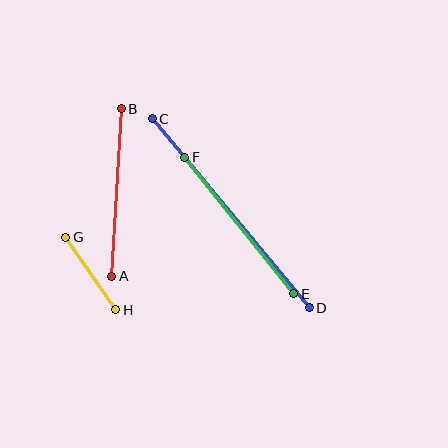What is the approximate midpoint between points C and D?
The midpoint is at approximately (231, 213) pixels.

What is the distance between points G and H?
The distance is approximately 88 pixels.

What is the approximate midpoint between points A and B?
The midpoint is at approximately (116, 193) pixels.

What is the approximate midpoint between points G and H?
The midpoint is at approximately (91, 274) pixels.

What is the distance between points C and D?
The distance is approximately 246 pixels.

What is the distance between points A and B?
The distance is approximately 168 pixels.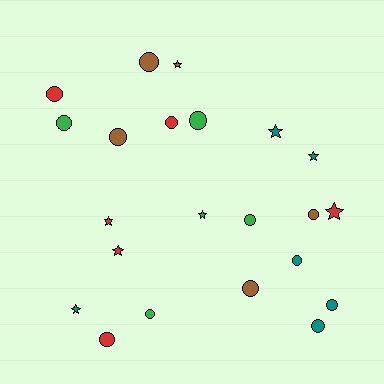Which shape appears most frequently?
Circle, with 14 objects.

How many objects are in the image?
There are 22 objects.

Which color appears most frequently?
Teal, with 6 objects.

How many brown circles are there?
There are 4 brown circles.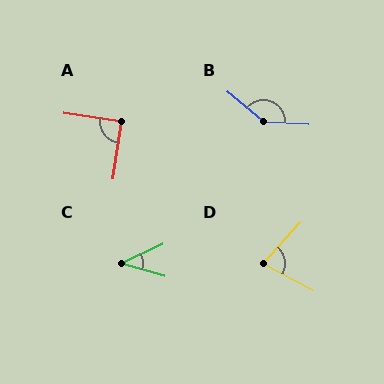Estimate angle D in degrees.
Approximately 77 degrees.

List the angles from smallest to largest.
C (42°), D (77°), A (89°), B (144°).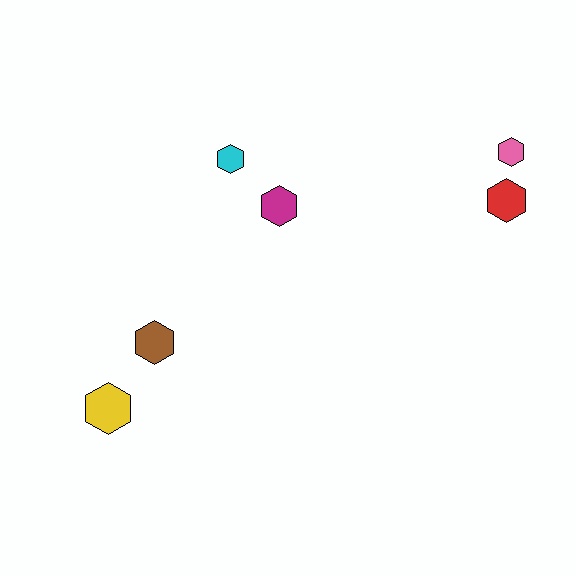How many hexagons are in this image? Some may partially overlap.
There are 6 hexagons.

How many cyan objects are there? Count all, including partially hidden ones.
There is 1 cyan object.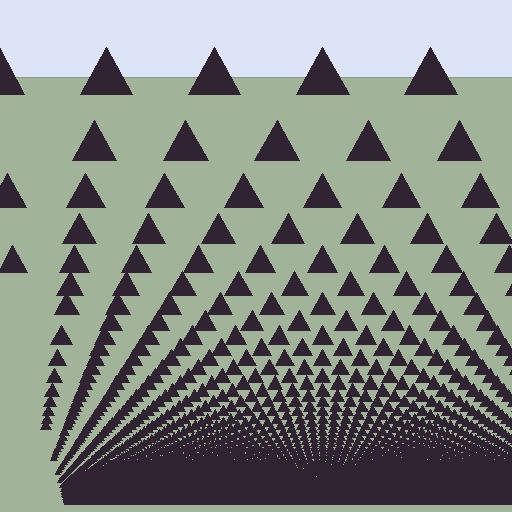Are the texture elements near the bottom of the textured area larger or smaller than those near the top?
Smaller. The gradient is inverted — elements near the bottom are smaller and denser.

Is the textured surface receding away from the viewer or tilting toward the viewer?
The surface appears to tilt toward the viewer. Texture elements get larger and sparser toward the top.